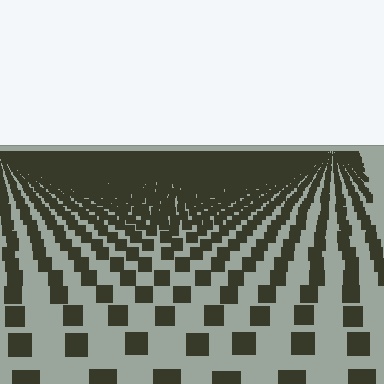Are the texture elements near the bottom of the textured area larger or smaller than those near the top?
Larger. Near the bottom, elements are closer to the viewer and appear at a bigger on-screen size.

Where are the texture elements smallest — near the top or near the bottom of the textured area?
Near the top.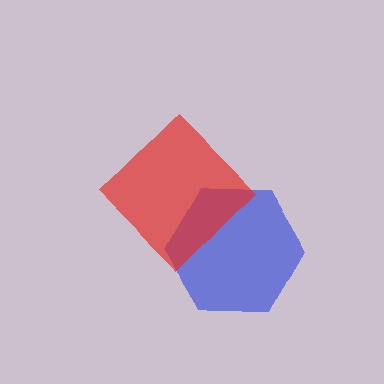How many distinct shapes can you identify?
There are 2 distinct shapes: a blue hexagon, a red diamond.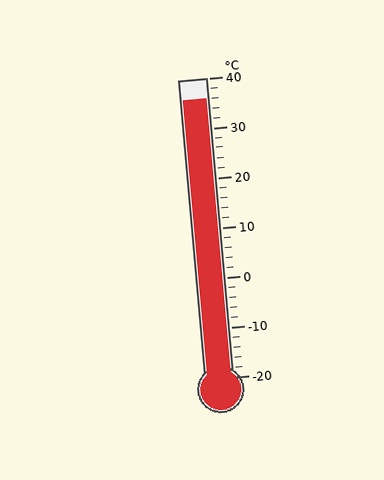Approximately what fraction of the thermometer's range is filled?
The thermometer is filled to approximately 95% of its range.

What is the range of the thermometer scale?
The thermometer scale ranges from -20°C to 40°C.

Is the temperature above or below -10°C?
The temperature is above -10°C.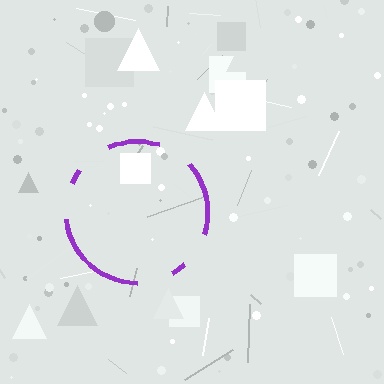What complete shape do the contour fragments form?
The contour fragments form a circle.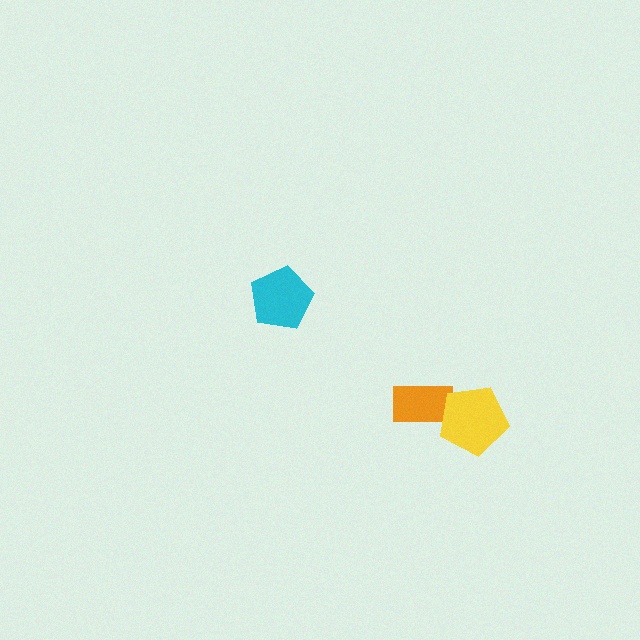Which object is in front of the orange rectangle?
The yellow pentagon is in front of the orange rectangle.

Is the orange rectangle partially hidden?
Yes, it is partially covered by another shape.